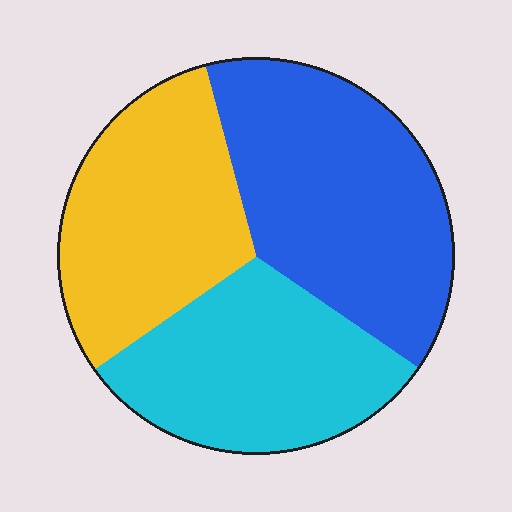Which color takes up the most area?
Blue, at roughly 40%.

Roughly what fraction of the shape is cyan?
Cyan takes up between a sixth and a third of the shape.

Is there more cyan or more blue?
Blue.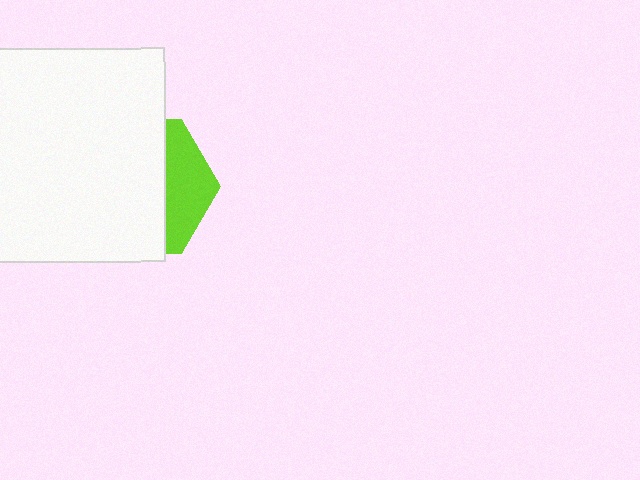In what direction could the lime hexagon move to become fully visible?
The lime hexagon could move right. That would shift it out from behind the white square entirely.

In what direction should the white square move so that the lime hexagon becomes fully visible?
The white square should move left. That is the shortest direction to clear the overlap and leave the lime hexagon fully visible.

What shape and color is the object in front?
The object in front is a white square.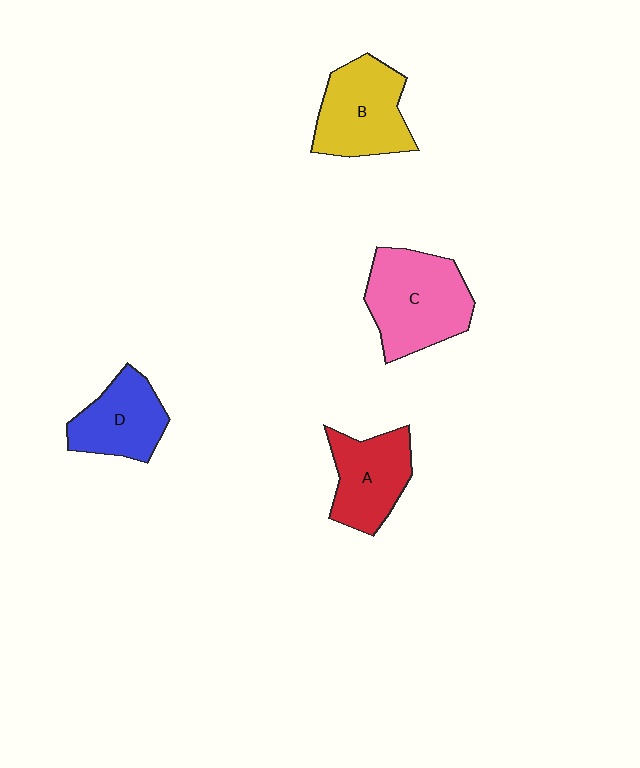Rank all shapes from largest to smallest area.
From largest to smallest: C (pink), B (yellow), A (red), D (blue).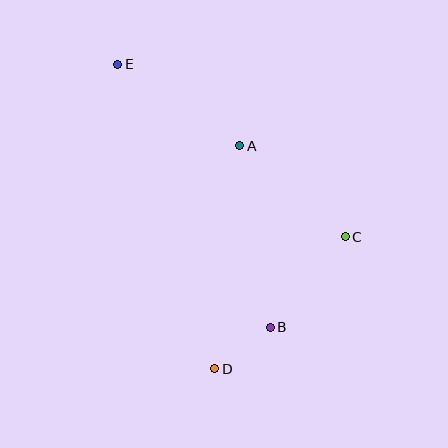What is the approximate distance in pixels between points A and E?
The distance between A and E is approximately 147 pixels.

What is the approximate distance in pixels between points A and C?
The distance between A and C is approximately 139 pixels.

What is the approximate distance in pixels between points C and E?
The distance between C and E is approximately 285 pixels.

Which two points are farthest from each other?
Points D and E are farthest from each other.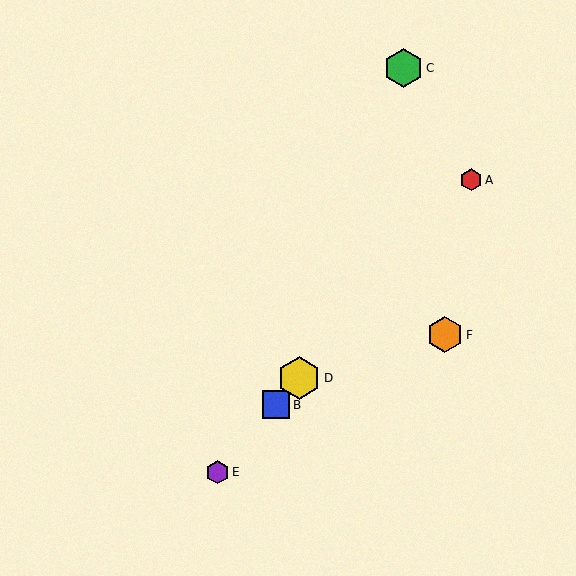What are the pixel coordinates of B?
Object B is at (276, 405).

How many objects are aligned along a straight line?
4 objects (A, B, D, E) are aligned along a straight line.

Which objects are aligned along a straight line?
Objects A, B, D, E are aligned along a straight line.